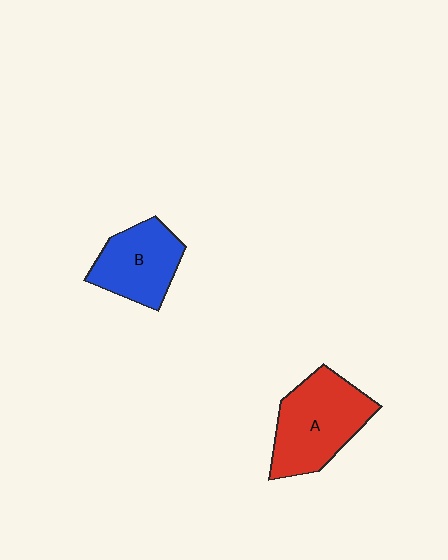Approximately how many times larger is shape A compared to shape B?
Approximately 1.3 times.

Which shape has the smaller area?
Shape B (blue).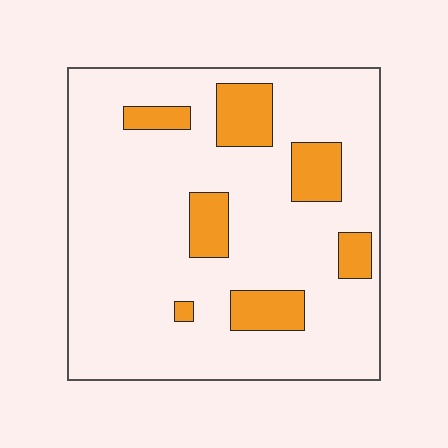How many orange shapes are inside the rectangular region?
7.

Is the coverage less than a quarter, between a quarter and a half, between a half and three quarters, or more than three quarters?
Less than a quarter.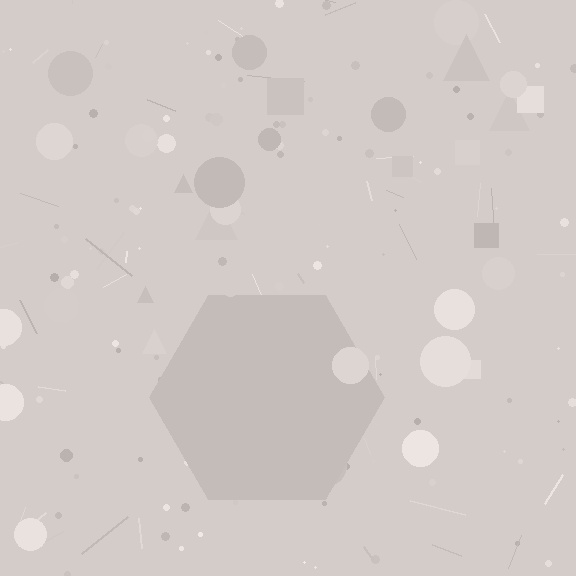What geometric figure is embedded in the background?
A hexagon is embedded in the background.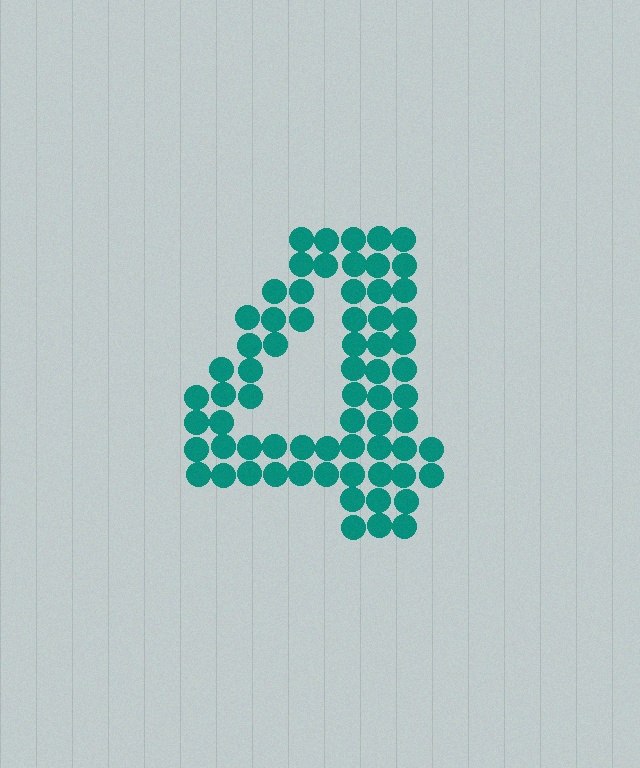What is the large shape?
The large shape is the digit 4.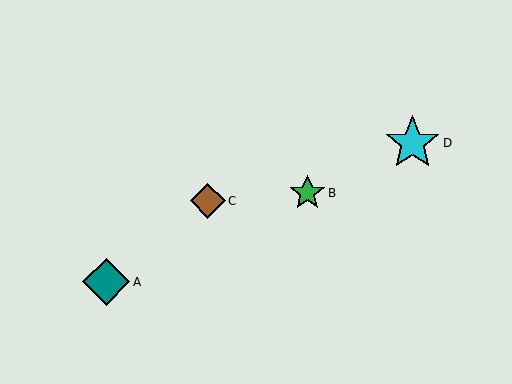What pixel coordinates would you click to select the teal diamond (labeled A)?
Click at (106, 282) to select the teal diamond A.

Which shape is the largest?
The cyan star (labeled D) is the largest.